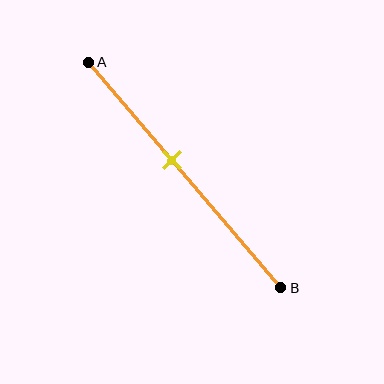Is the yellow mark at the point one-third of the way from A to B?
No, the mark is at about 45% from A, not at the 33% one-third point.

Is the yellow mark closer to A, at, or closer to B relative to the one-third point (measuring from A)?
The yellow mark is closer to point B than the one-third point of segment AB.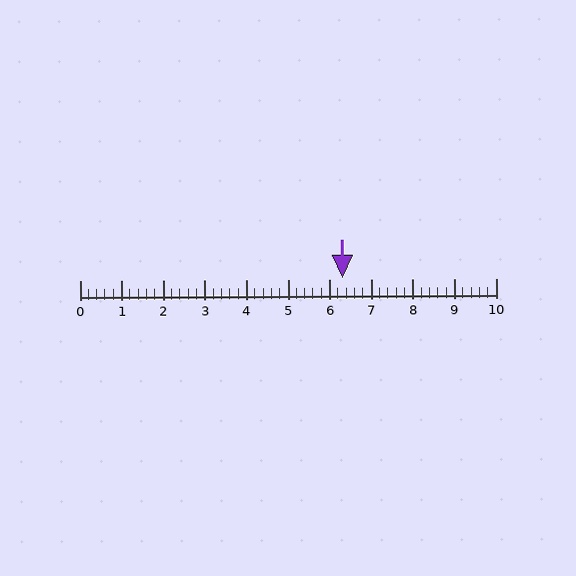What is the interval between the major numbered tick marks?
The major tick marks are spaced 1 units apart.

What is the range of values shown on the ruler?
The ruler shows values from 0 to 10.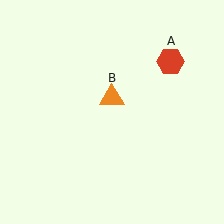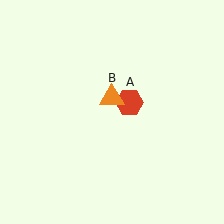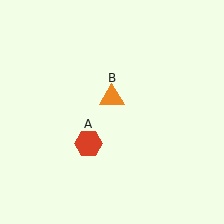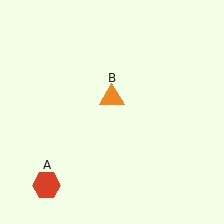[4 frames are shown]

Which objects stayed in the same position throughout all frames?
Orange triangle (object B) remained stationary.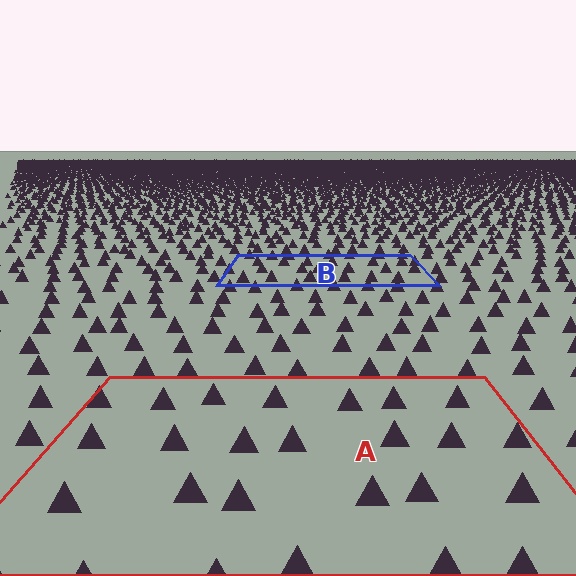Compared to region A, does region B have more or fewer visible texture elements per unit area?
Region B has more texture elements per unit area — they are packed more densely because it is farther away.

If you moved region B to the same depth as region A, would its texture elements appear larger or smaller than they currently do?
They would appear larger. At a closer depth, the same texture elements are projected at a bigger on-screen size.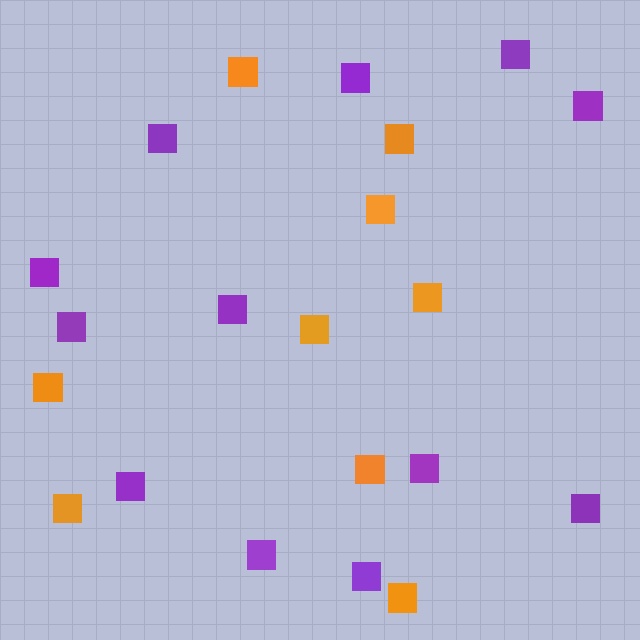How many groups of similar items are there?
There are 2 groups: one group of purple squares (12) and one group of orange squares (9).